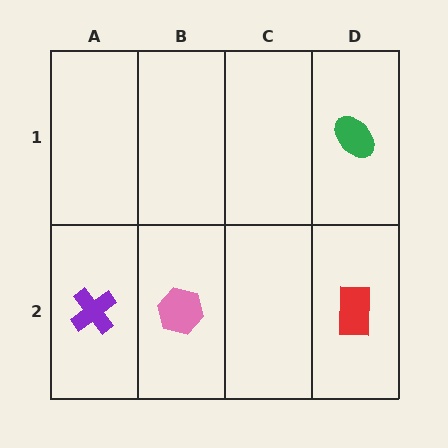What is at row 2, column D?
A red rectangle.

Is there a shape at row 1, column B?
No, that cell is empty.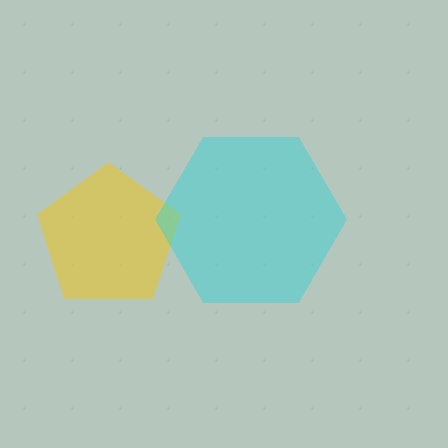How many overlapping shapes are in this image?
There are 2 overlapping shapes in the image.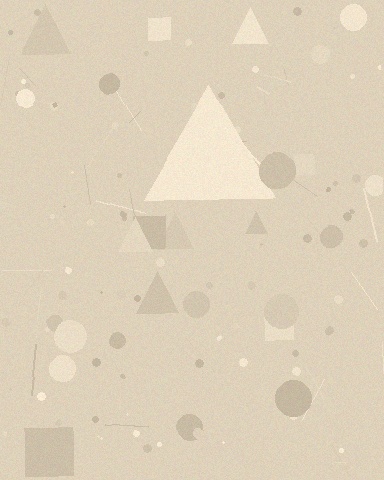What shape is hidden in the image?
A triangle is hidden in the image.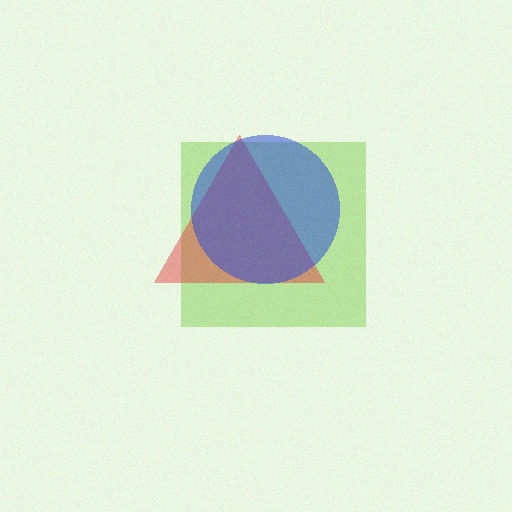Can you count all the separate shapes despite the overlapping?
Yes, there are 3 separate shapes.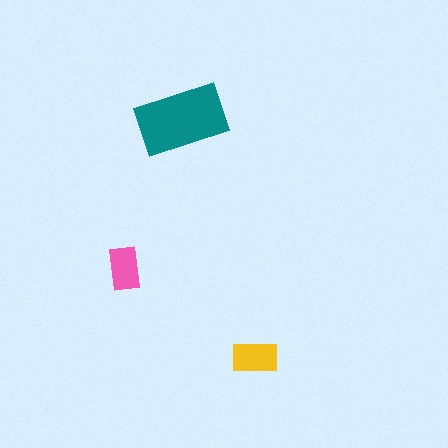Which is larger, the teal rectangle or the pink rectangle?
The teal one.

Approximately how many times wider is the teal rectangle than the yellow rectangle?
About 2 times wider.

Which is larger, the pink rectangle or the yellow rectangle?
The yellow one.